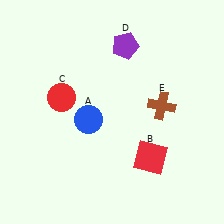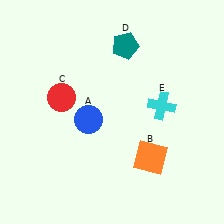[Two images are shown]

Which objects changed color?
B changed from red to orange. D changed from purple to teal. E changed from brown to cyan.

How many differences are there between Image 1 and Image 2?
There are 3 differences between the two images.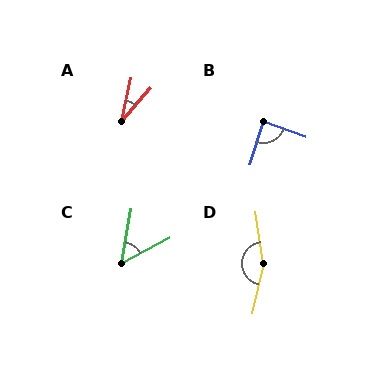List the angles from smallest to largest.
A (30°), C (52°), B (88°), D (160°).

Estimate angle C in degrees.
Approximately 52 degrees.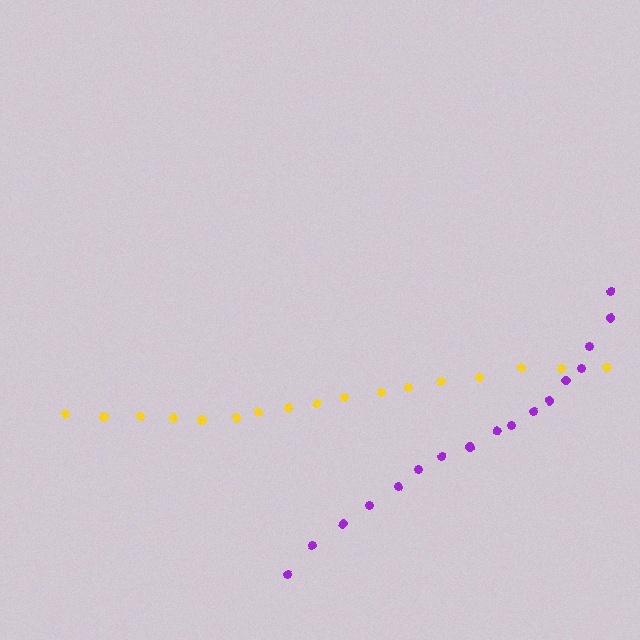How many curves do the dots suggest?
There are 2 distinct paths.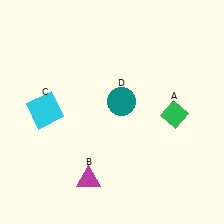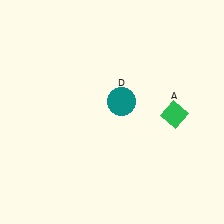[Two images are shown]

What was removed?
The magenta triangle (B), the cyan square (C) were removed in Image 2.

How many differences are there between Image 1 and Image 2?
There are 2 differences between the two images.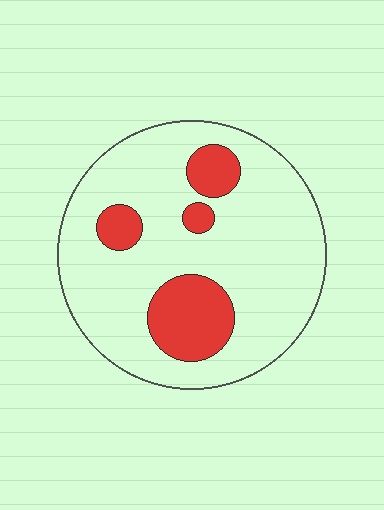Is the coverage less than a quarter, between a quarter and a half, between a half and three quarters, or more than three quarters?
Less than a quarter.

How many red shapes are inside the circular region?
4.